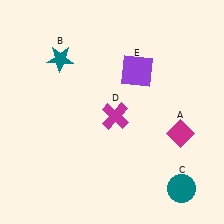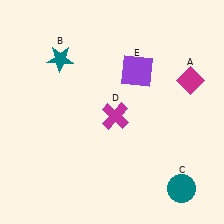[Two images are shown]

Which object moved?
The magenta diamond (A) moved up.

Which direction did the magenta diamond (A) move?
The magenta diamond (A) moved up.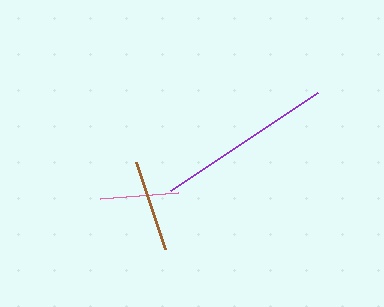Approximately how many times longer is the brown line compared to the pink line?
The brown line is approximately 1.2 times the length of the pink line.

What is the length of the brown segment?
The brown segment is approximately 92 pixels long.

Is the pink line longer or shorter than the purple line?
The purple line is longer than the pink line.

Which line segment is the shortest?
The pink line is the shortest at approximately 78 pixels.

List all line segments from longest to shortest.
From longest to shortest: purple, brown, pink.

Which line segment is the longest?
The purple line is the longest at approximately 177 pixels.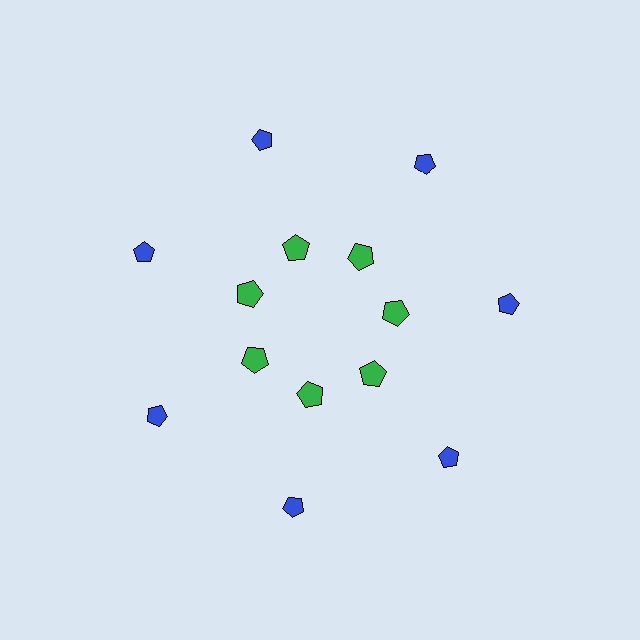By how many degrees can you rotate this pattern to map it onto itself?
The pattern maps onto itself every 51 degrees of rotation.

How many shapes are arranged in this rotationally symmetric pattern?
There are 14 shapes, arranged in 7 groups of 2.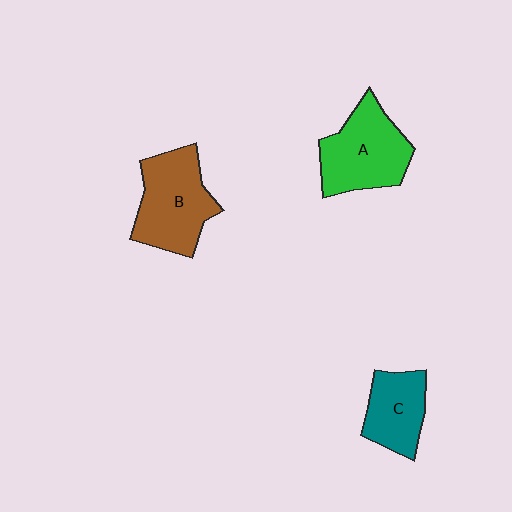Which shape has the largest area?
Shape B (brown).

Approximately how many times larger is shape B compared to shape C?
Approximately 1.5 times.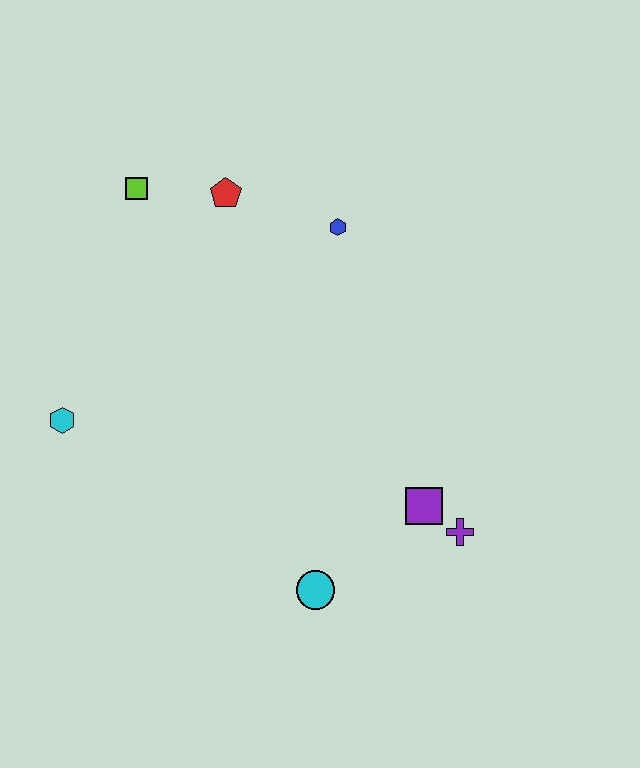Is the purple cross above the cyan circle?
Yes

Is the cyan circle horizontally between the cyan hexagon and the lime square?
No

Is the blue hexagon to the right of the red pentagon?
Yes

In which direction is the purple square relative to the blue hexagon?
The purple square is below the blue hexagon.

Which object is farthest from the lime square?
The purple cross is farthest from the lime square.